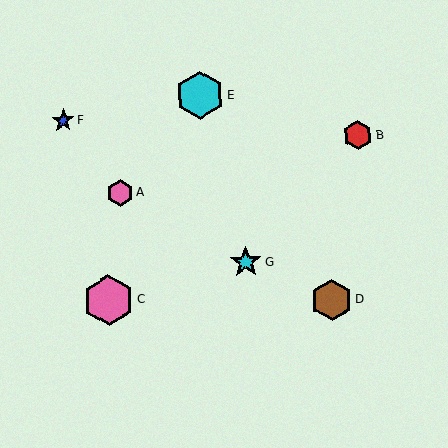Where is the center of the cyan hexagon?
The center of the cyan hexagon is at (200, 95).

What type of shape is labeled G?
Shape G is a cyan star.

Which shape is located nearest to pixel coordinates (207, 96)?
The cyan hexagon (labeled E) at (200, 95) is nearest to that location.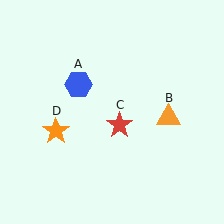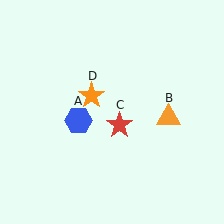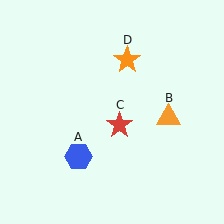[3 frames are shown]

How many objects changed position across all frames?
2 objects changed position: blue hexagon (object A), orange star (object D).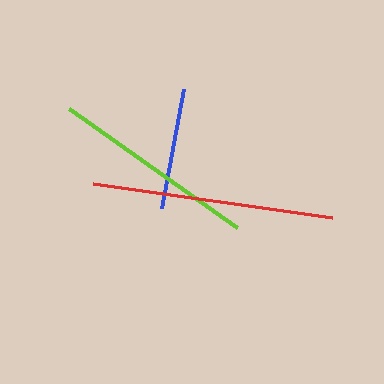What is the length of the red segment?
The red segment is approximately 242 pixels long.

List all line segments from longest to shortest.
From longest to shortest: red, lime, blue.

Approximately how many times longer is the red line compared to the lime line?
The red line is approximately 1.2 times the length of the lime line.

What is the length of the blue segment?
The blue segment is approximately 121 pixels long.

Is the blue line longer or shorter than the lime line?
The lime line is longer than the blue line.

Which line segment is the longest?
The red line is the longest at approximately 242 pixels.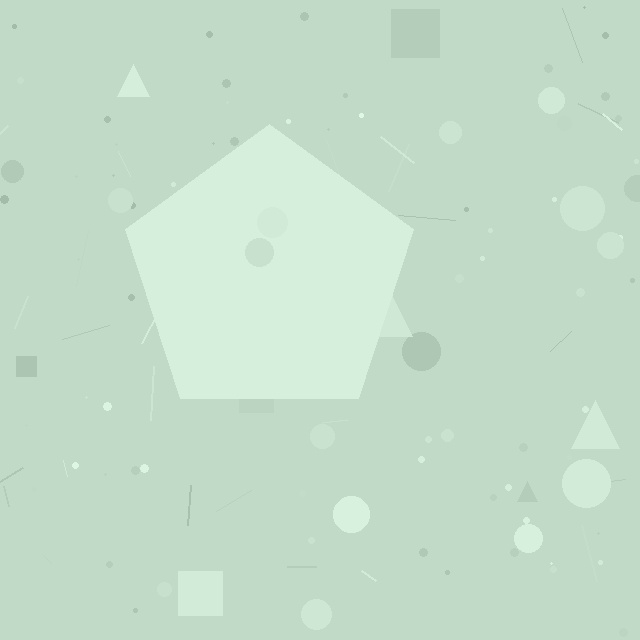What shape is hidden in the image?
A pentagon is hidden in the image.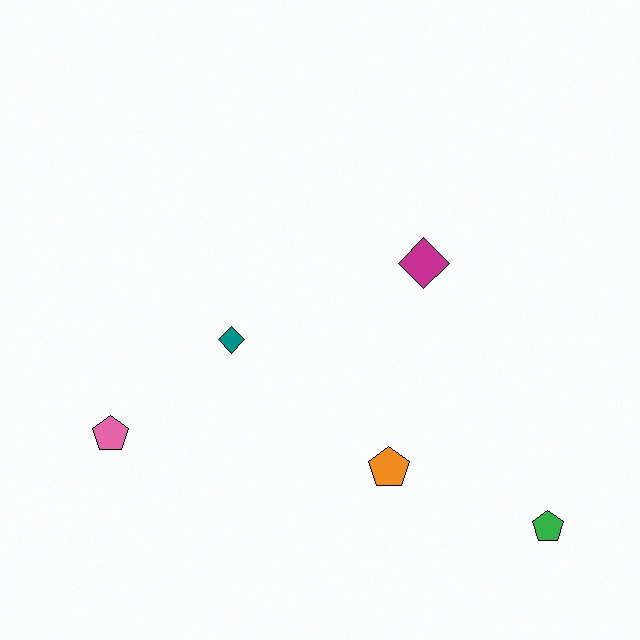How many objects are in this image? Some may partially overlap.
There are 5 objects.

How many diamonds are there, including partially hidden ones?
There are 2 diamonds.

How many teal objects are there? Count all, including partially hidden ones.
There is 1 teal object.